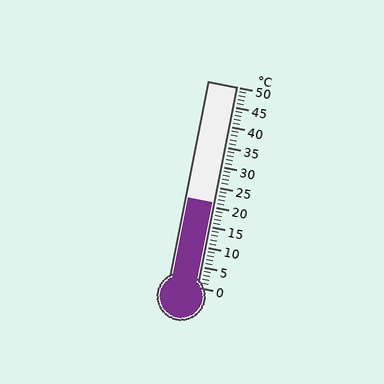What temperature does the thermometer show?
The thermometer shows approximately 21°C.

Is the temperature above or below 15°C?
The temperature is above 15°C.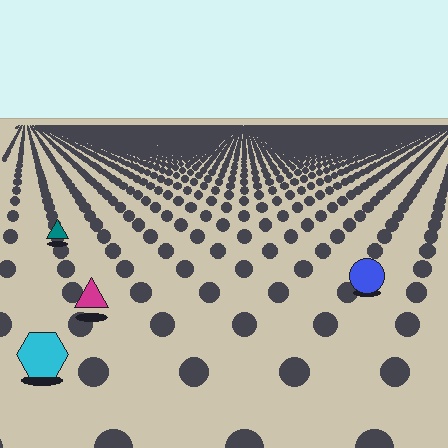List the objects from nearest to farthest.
From nearest to farthest: the cyan hexagon, the magenta triangle, the blue circle, the teal triangle.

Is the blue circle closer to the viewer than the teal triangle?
Yes. The blue circle is closer — you can tell from the texture gradient: the ground texture is coarser near it.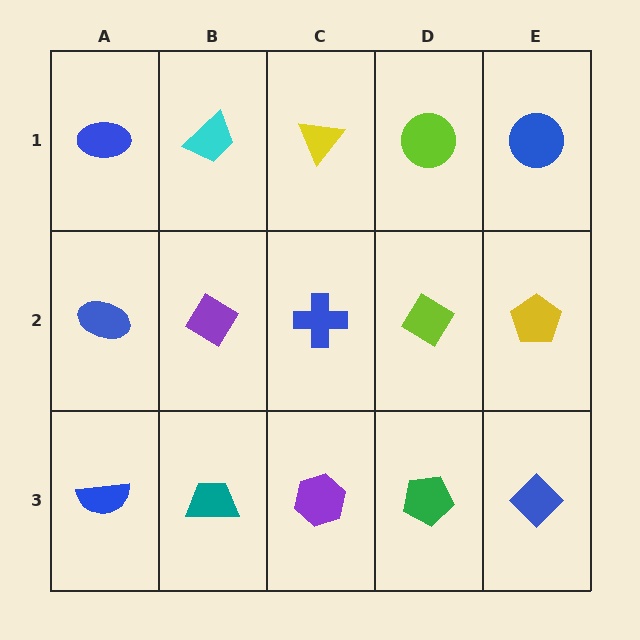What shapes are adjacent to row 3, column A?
A blue ellipse (row 2, column A), a teal trapezoid (row 3, column B).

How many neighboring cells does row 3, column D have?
3.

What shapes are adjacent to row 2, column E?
A blue circle (row 1, column E), a blue diamond (row 3, column E), a lime diamond (row 2, column D).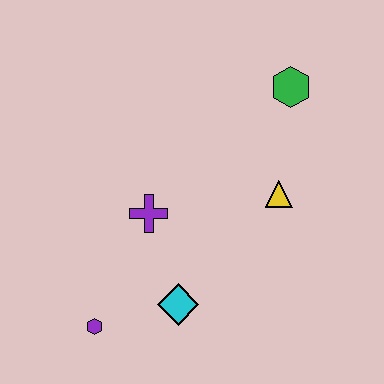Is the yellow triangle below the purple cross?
No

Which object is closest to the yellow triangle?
The green hexagon is closest to the yellow triangle.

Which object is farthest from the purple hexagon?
The green hexagon is farthest from the purple hexagon.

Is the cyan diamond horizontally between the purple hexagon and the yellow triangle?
Yes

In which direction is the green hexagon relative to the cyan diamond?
The green hexagon is above the cyan diamond.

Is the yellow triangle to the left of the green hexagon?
Yes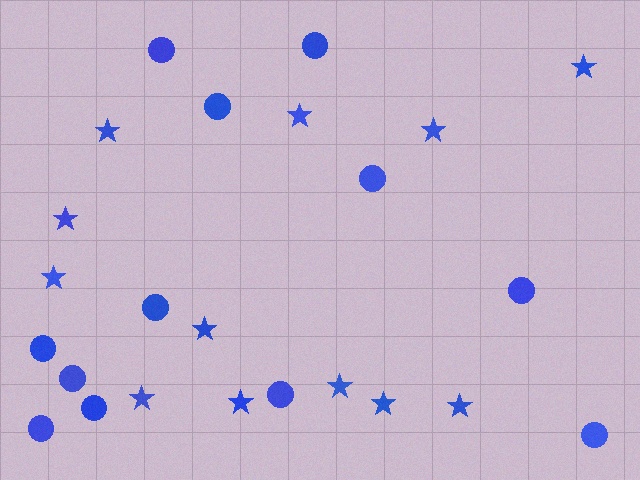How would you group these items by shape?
There are 2 groups: one group of circles (12) and one group of stars (12).